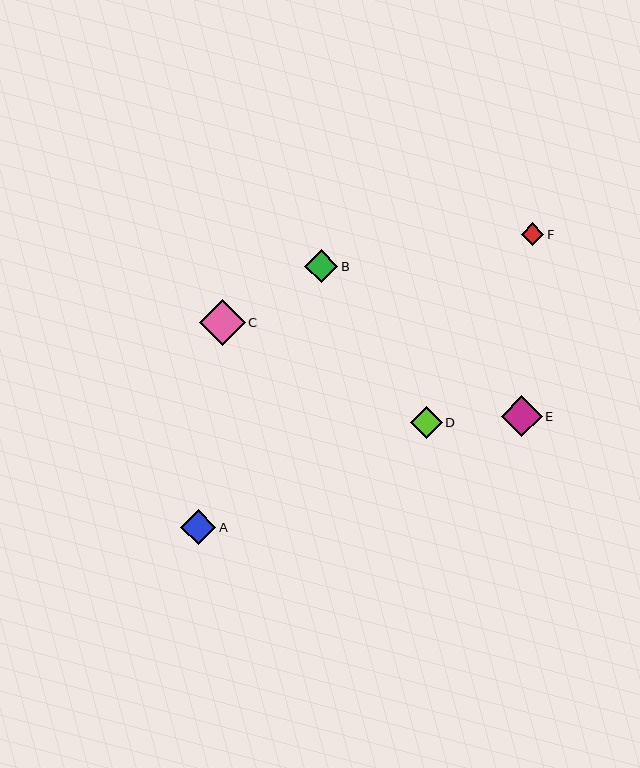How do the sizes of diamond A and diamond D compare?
Diamond A and diamond D are approximately the same size.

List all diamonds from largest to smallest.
From largest to smallest: C, E, A, B, D, F.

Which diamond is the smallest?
Diamond F is the smallest with a size of approximately 23 pixels.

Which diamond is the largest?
Diamond C is the largest with a size of approximately 46 pixels.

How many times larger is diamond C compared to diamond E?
Diamond C is approximately 1.1 times the size of diamond E.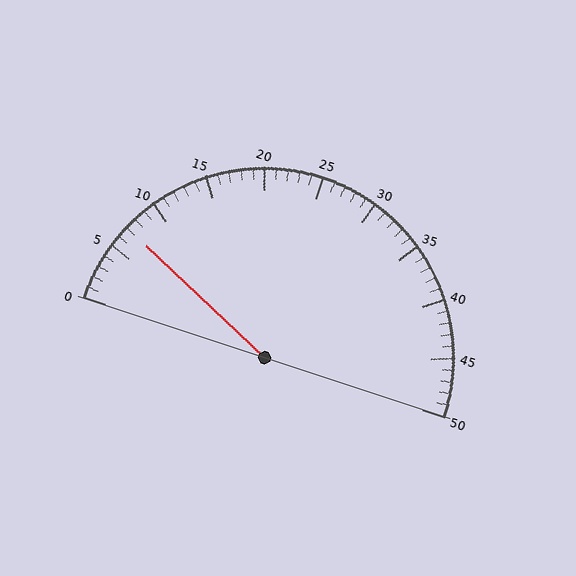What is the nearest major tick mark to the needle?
The nearest major tick mark is 5.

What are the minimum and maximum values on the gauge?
The gauge ranges from 0 to 50.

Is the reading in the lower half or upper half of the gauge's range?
The reading is in the lower half of the range (0 to 50).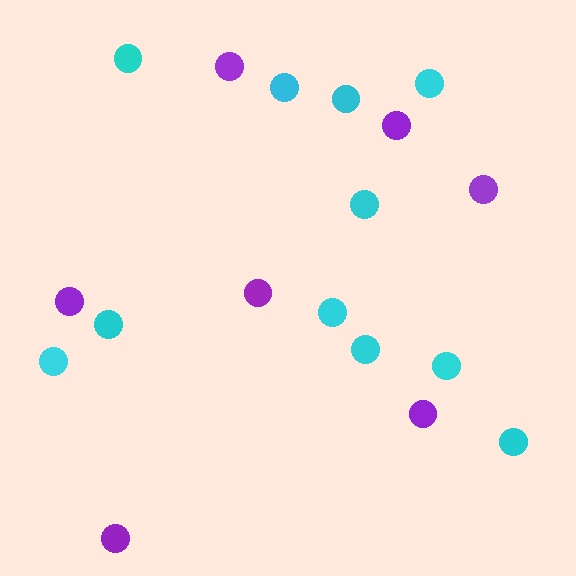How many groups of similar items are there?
There are 2 groups: one group of purple circles (7) and one group of cyan circles (11).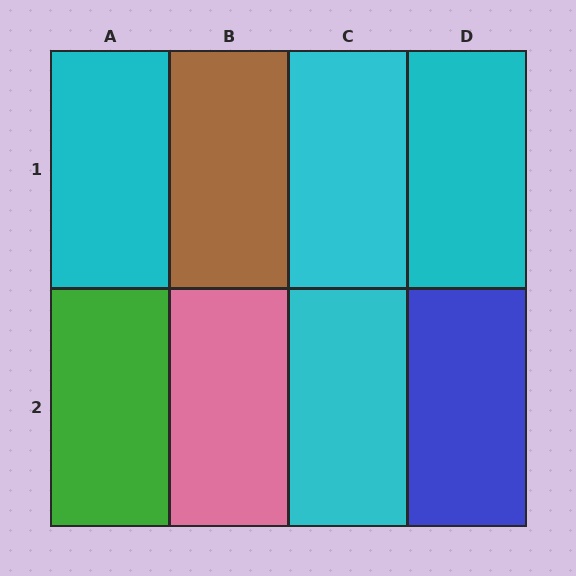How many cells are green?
1 cell is green.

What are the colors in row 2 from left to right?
Green, pink, cyan, blue.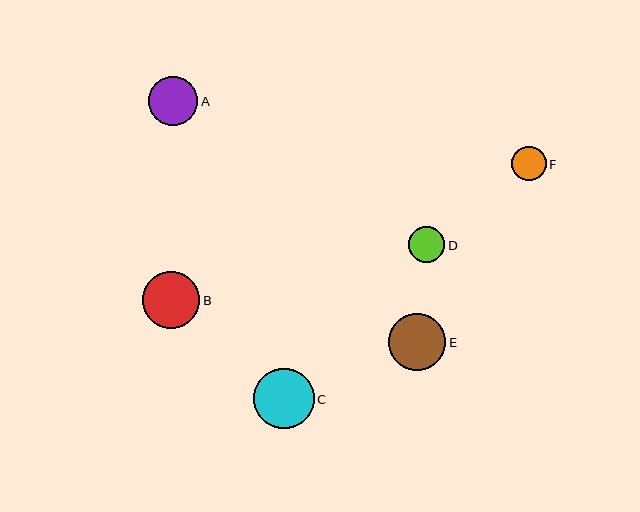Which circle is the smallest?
Circle F is the smallest with a size of approximately 34 pixels.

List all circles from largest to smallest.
From largest to smallest: C, B, E, A, D, F.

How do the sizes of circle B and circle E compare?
Circle B and circle E are approximately the same size.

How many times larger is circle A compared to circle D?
Circle A is approximately 1.4 times the size of circle D.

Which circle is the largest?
Circle C is the largest with a size of approximately 60 pixels.